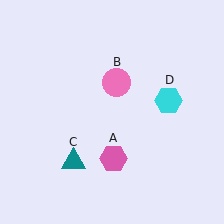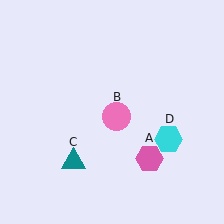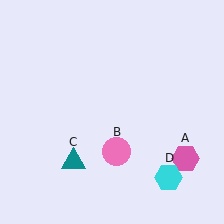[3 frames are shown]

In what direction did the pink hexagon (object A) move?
The pink hexagon (object A) moved right.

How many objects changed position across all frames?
3 objects changed position: pink hexagon (object A), pink circle (object B), cyan hexagon (object D).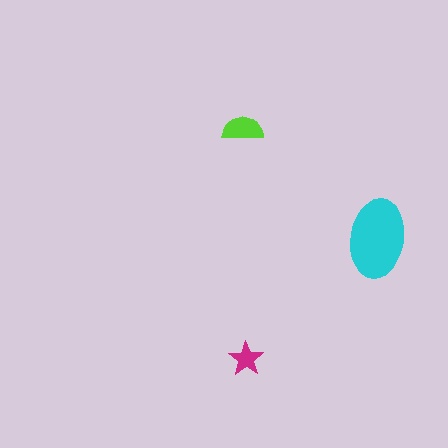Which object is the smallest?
The magenta star.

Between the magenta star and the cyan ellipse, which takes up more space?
The cyan ellipse.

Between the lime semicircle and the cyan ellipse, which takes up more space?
The cyan ellipse.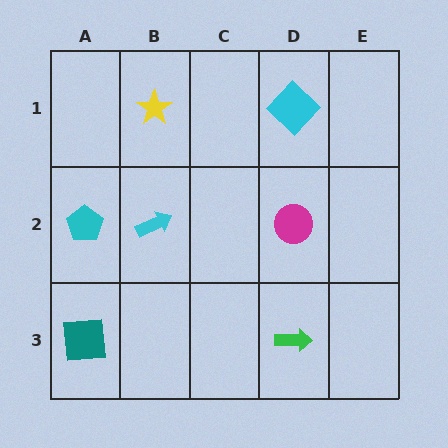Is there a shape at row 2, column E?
No, that cell is empty.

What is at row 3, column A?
A teal square.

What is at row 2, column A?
A cyan pentagon.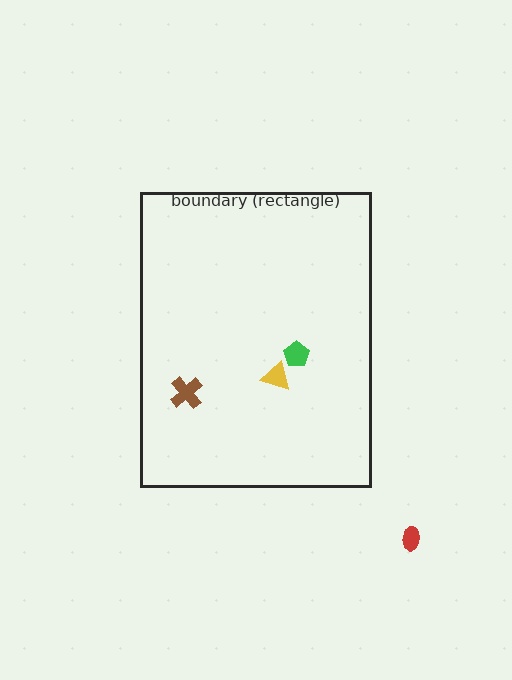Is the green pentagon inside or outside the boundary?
Inside.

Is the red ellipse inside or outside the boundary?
Outside.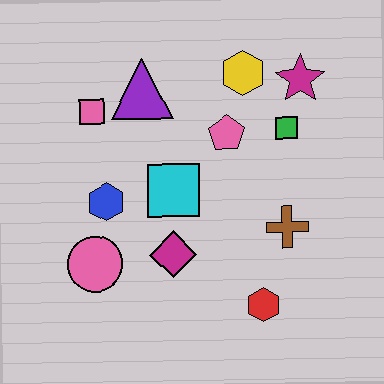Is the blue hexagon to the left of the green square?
Yes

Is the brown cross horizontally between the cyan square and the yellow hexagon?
No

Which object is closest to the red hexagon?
The brown cross is closest to the red hexagon.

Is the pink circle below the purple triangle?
Yes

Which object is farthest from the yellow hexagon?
The pink circle is farthest from the yellow hexagon.